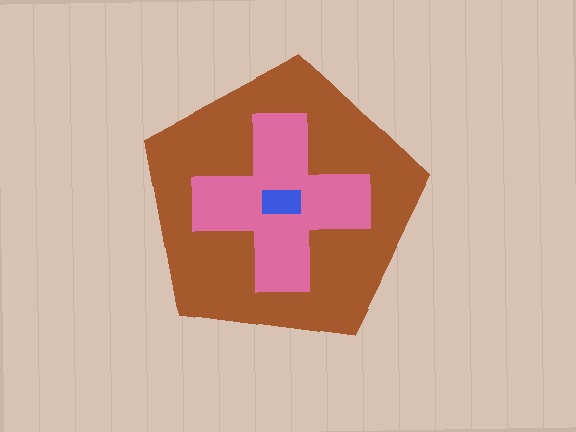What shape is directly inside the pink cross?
The blue rectangle.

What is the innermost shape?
The blue rectangle.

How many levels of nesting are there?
3.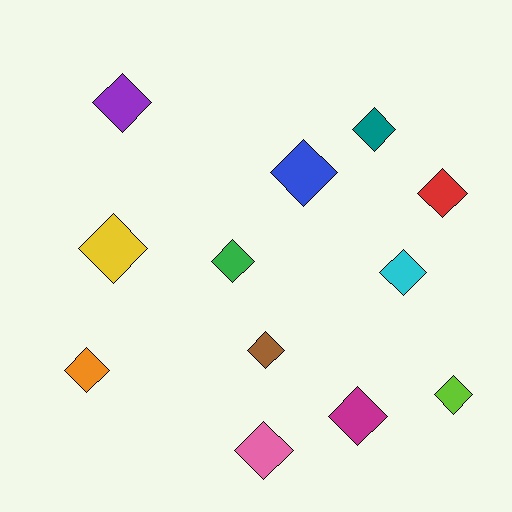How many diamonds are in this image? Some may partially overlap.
There are 12 diamonds.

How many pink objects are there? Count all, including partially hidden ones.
There is 1 pink object.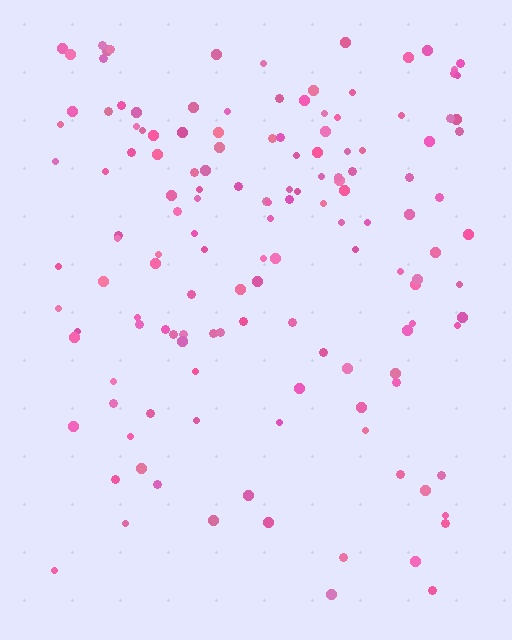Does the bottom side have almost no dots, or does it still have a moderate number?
Still a moderate number, just noticeably fewer than the top.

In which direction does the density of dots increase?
From bottom to top, with the top side densest.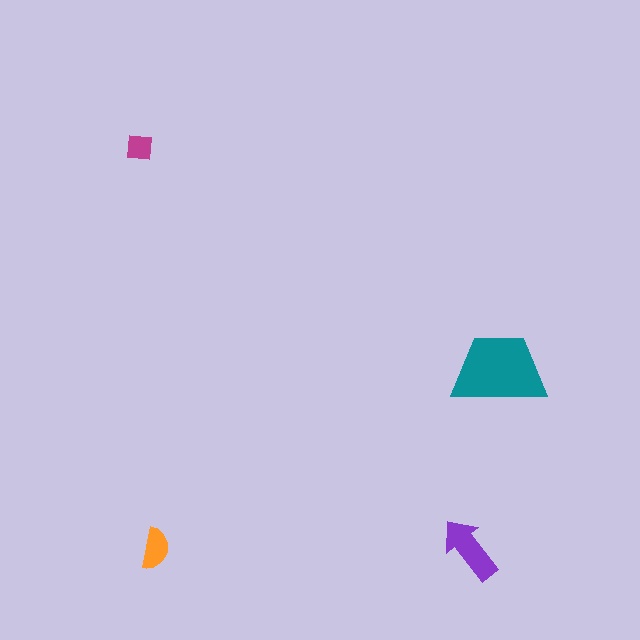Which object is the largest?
The teal trapezoid.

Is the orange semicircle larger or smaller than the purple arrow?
Smaller.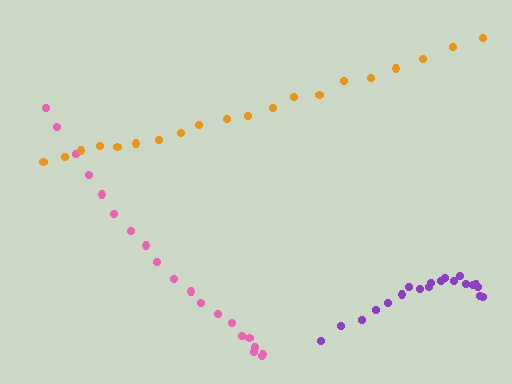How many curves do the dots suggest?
There are 3 distinct paths.